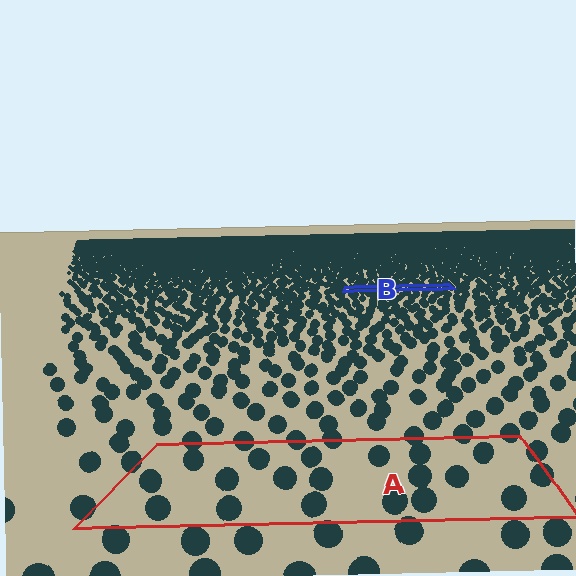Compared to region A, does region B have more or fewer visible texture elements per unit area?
Region B has more texture elements per unit area — they are packed more densely because it is farther away.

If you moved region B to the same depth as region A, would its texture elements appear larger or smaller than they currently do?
They would appear larger. At a closer depth, the same texture elements are projected at a bigger on-screen size.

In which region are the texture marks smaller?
The texture marks are smaller in region B, because it is farther away.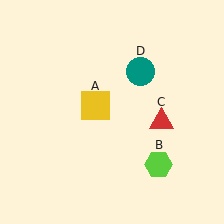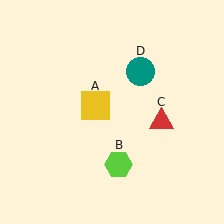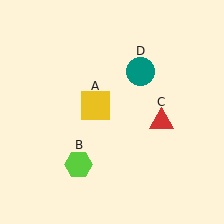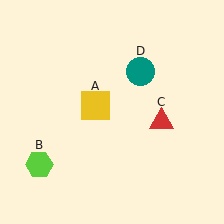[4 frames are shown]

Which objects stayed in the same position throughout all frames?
Yellow square (object A) and red triangle (object C) and teal circle (object D) remained stationary.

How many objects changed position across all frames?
1 object changed position: lime hexagon (object B).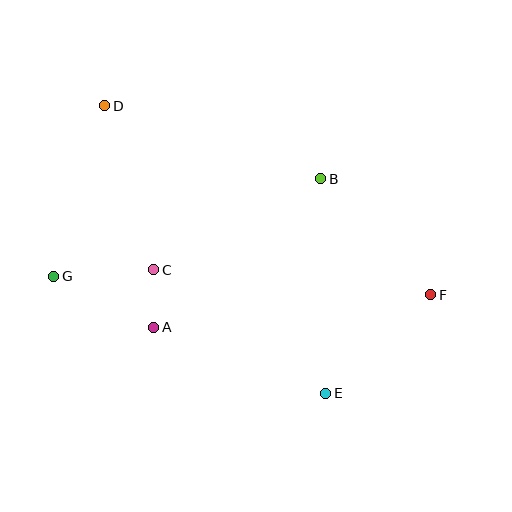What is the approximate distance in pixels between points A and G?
The distance between A and G is approximately 112 pixels.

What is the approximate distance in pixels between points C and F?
The distance between C and F is approximately 278 pixels.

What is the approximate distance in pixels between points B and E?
The distance between B and E is approximately 215 pixels.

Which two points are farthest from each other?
Points F and G are farthest from each other.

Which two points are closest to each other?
Points A and C are closest to each other.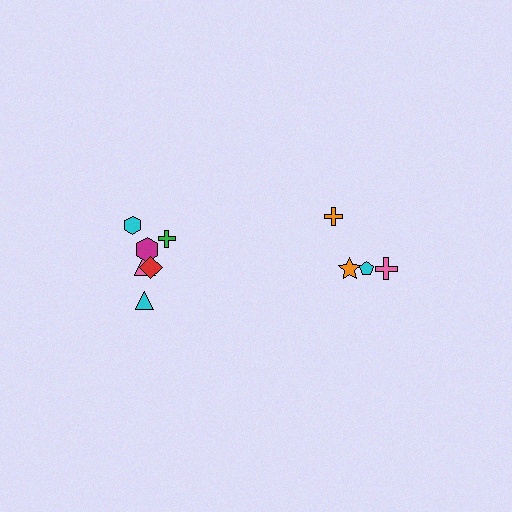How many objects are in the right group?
There are 4 objects.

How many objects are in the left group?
There are 6 objects.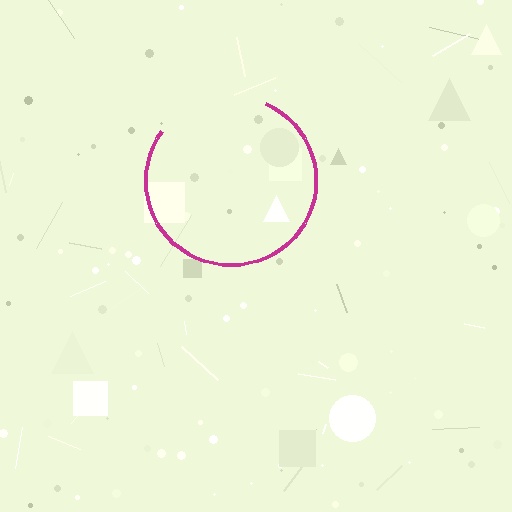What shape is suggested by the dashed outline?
The dashed outline suggests a circle.